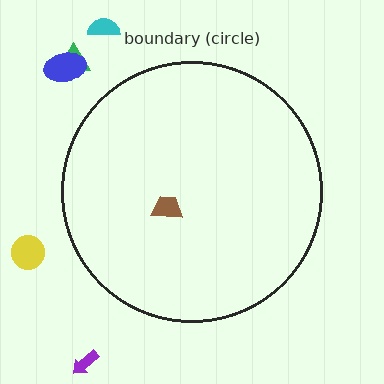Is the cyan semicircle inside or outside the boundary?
Outside.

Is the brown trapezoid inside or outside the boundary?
Inside.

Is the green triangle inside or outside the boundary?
Outside.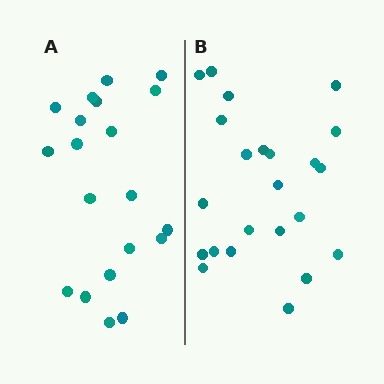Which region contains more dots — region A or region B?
Region B (the right region) has more dots.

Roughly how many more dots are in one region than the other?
Region B has just a few more — roughly 2 or 3 more dots than region A.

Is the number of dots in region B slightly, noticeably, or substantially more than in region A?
Region B has only slightly more — the two regions are fairly close. The ratio is roughly 1.1 to 1.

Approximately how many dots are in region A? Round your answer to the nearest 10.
About 20 dots.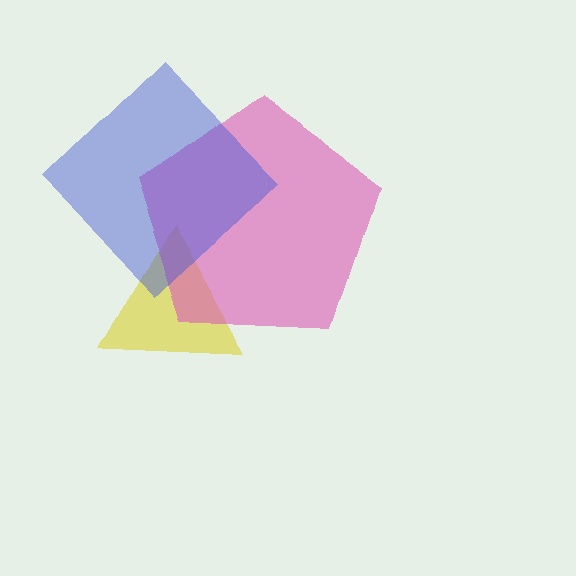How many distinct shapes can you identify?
There are 3 distinct shapes: a yellow triangle, a pink pentagon, a blue diamond.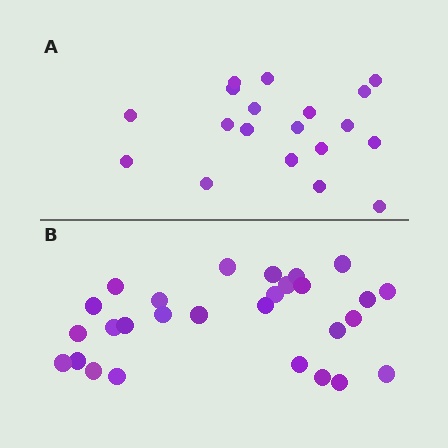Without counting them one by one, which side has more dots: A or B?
Region B (the bottom region) has more dots.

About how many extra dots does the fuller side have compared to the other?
Region B has roughly 8 or so more dots than region A.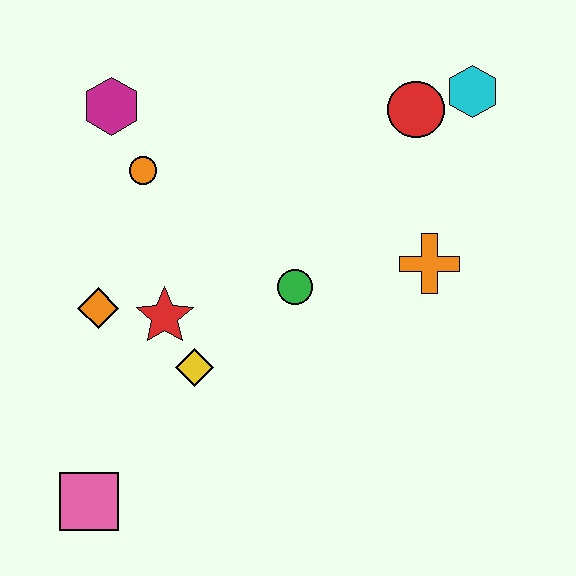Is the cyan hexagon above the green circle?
Yes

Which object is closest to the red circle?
The cyan hexagon is closest to the red circle.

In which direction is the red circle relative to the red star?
The red circle is to the right of the red star.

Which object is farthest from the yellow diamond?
The cyan hexagon is farthest from the yellow diamond.